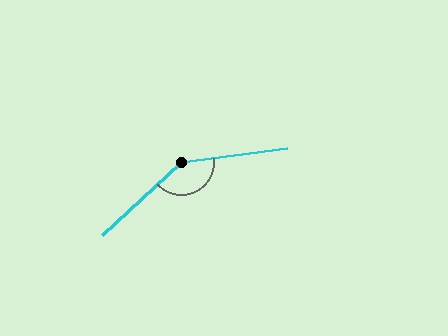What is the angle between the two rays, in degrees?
Approximately 145 degrees.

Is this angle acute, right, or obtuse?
It is obtuse.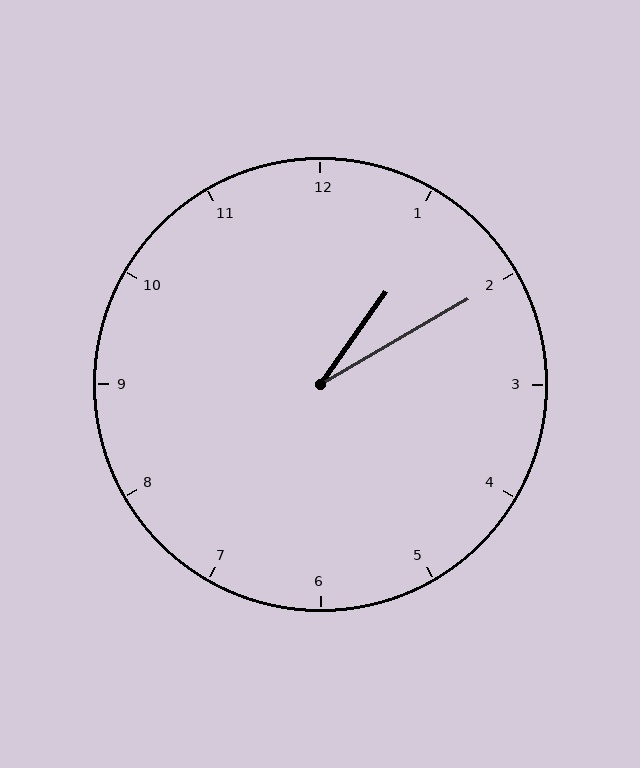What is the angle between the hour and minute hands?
Approximately 25 degrees.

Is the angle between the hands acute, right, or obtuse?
It is acute.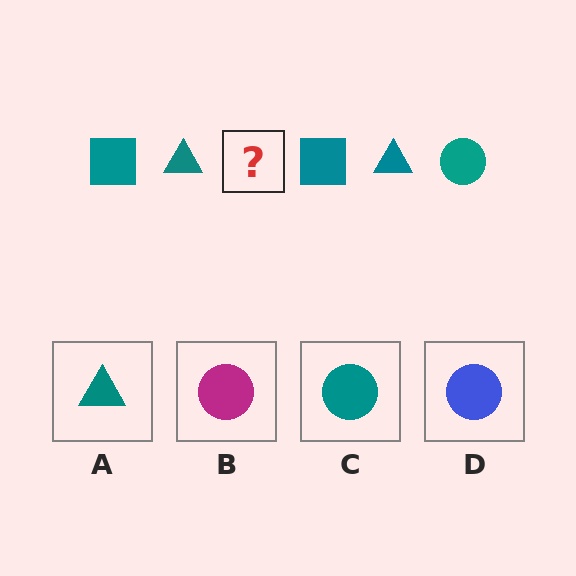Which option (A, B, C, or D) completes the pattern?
C.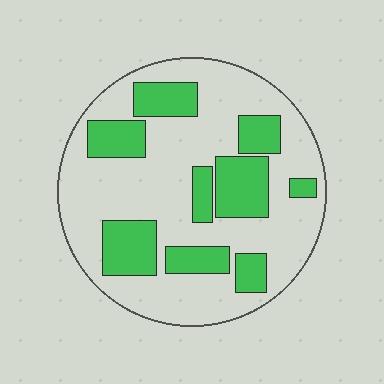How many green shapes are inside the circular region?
9.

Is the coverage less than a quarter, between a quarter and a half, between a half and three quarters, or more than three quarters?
Between a quarter and a half.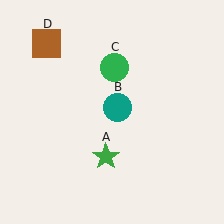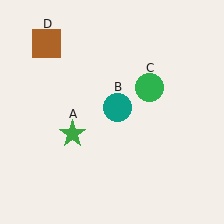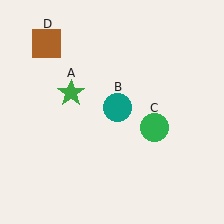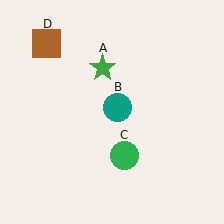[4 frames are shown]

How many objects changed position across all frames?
2 objects changed position: green star (object A), green circle (object C).